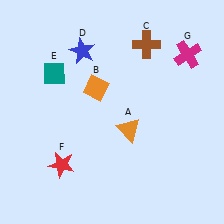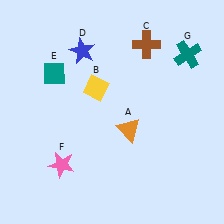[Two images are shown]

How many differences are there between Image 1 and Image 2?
There are 3 differences between the two images.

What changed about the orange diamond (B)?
In Image 1, B is orange. In Image 2, it changed to yellow.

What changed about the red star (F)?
In Image 1, F is red. In Image 2, it changed to pink.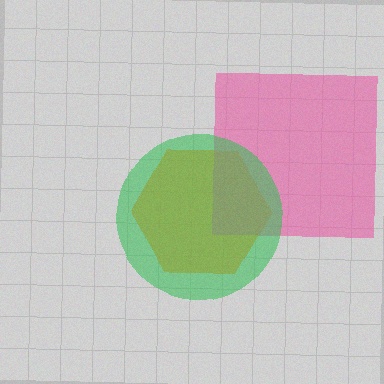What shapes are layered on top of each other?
The layered shapes are: an orange hexagon, a pink square, a green circle.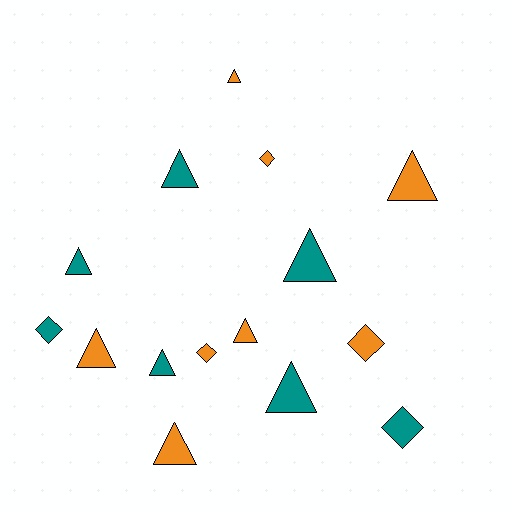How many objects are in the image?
There are 15 objects.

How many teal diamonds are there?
There are 2 teal diamonds.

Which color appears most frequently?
Orange, with 8 objects.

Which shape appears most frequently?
Triangle, with 10 objects.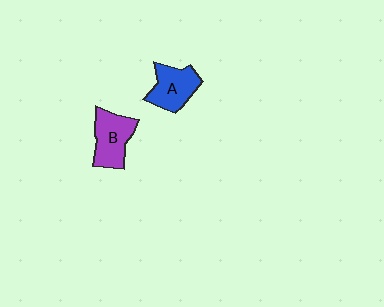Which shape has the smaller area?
Shape A (blue).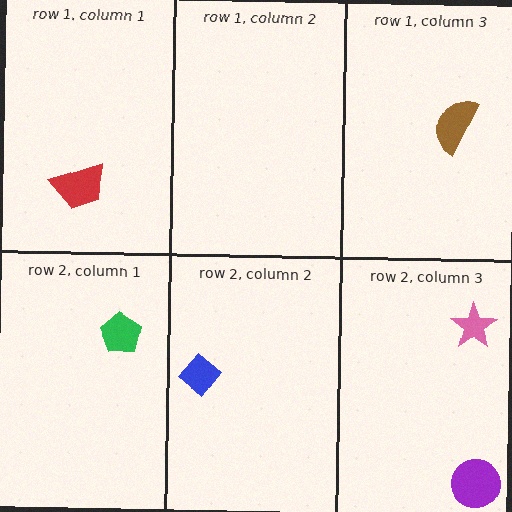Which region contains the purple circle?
The row 2, column 3 region.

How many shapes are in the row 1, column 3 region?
1.